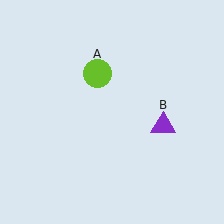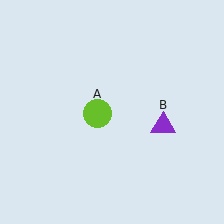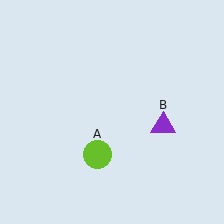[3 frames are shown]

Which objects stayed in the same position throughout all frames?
Purple triangle (object B) remained stationary.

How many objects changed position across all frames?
1 object changed position: lime circle (object A).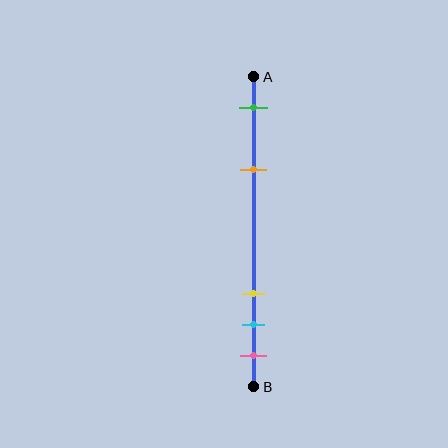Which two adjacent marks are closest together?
The cyan and pink marks are the closest adjacent pair.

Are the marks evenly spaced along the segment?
No, the marks are not evenly spaced.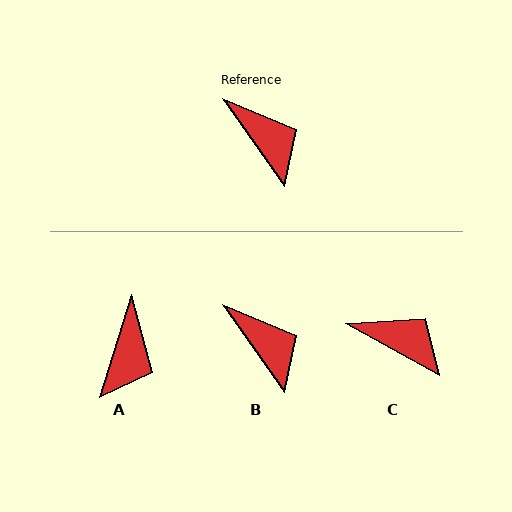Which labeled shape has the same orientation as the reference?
B.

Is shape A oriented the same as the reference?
No, it is off by about 53 degrees.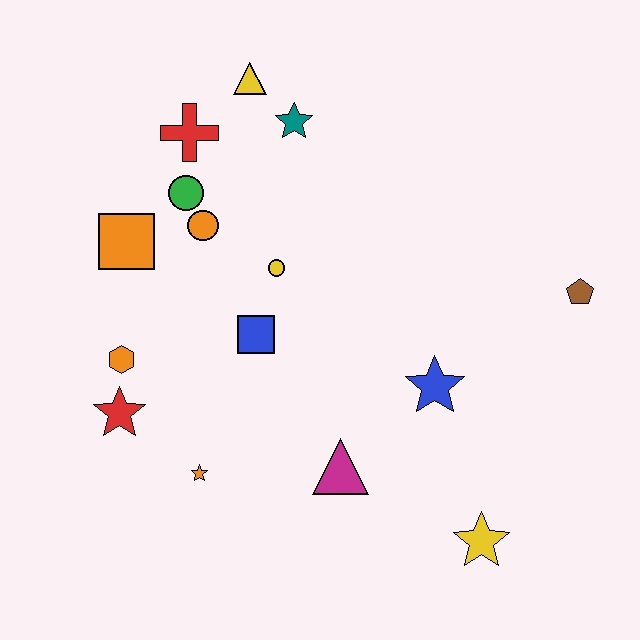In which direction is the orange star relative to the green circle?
The orange star is below the green circle.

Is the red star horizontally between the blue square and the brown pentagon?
No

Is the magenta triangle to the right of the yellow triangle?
Yes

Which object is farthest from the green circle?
The yellow star is farthest from the green circle.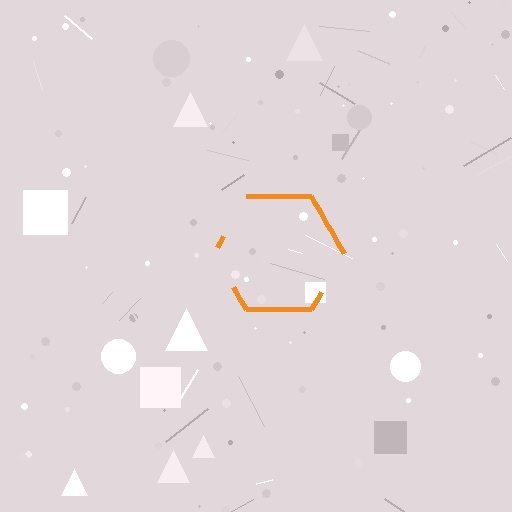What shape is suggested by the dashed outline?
The dashed outline suggests a hexagon.